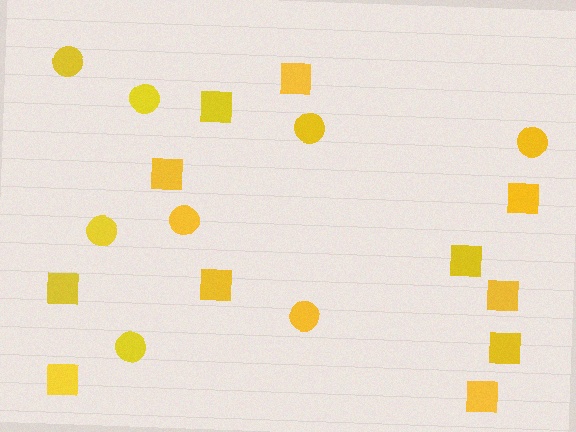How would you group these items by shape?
There are 2 groups: one group of circles (8) and one group of squares (11).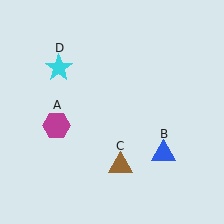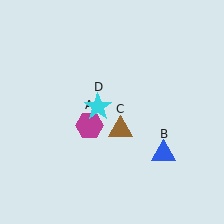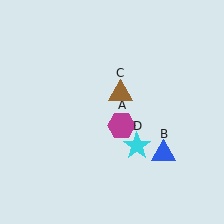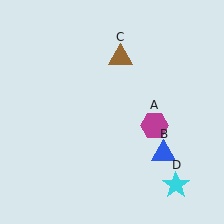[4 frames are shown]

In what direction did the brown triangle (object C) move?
The brown triangle (object C) moved up.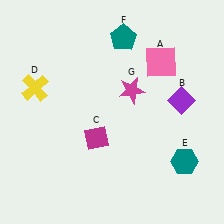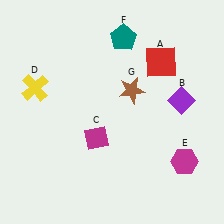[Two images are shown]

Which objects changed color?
A changed from pink to red. E changed from teal to magenta. G changed from magenta to brown.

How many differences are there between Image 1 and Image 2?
There are 3 differences between the two images.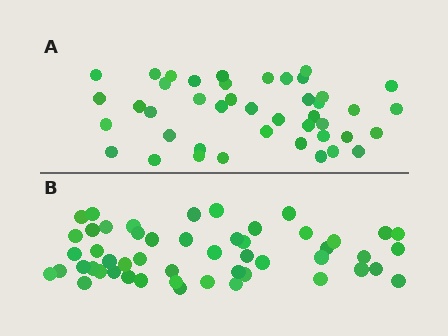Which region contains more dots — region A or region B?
Region B (the bottom region) has more dots.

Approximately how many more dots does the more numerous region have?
Region B has roughly 8 or so more dots than region A.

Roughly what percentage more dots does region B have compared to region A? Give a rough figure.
About 20% more.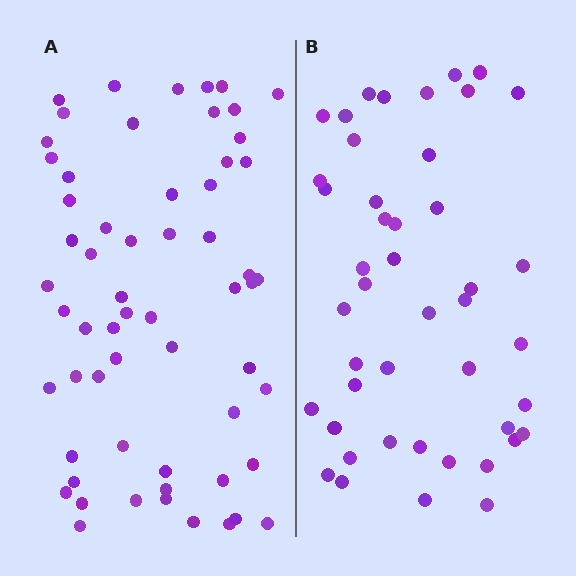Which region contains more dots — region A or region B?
Region A (the left region) has more dots.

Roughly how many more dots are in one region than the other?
Region A has approximately 15 more dots than region B.